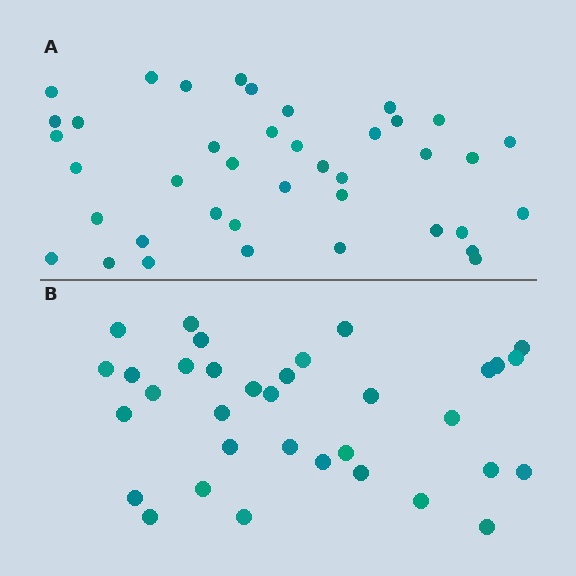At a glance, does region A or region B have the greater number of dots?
Region A (the top region) has more dots.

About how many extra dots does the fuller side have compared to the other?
Region A has about 6 more dots than region B.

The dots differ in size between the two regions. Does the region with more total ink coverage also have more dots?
No. Region B has more total ink coverage because its dots are larger, but region A actually contains more individual dots. Total area can be misleading — the number of items is what matters here.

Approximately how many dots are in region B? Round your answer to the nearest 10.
About 30 dots. (The exact count is 34, which rounds to 30.)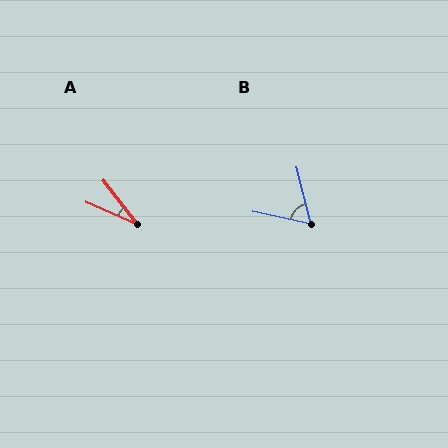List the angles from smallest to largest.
A (28°), B (64°).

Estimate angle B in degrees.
Approximately 64 degrees.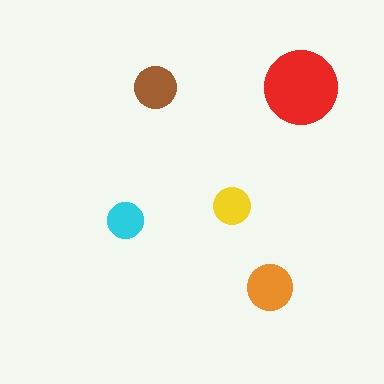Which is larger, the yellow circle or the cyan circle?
The yellow one.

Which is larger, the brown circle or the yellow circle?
The brown one.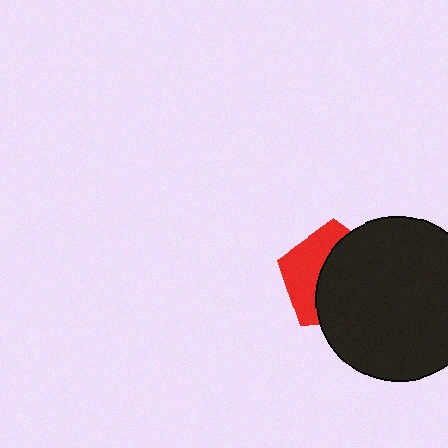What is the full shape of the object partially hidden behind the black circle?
The partially hidden object is a red pentagon.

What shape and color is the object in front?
The object in front is a black circle.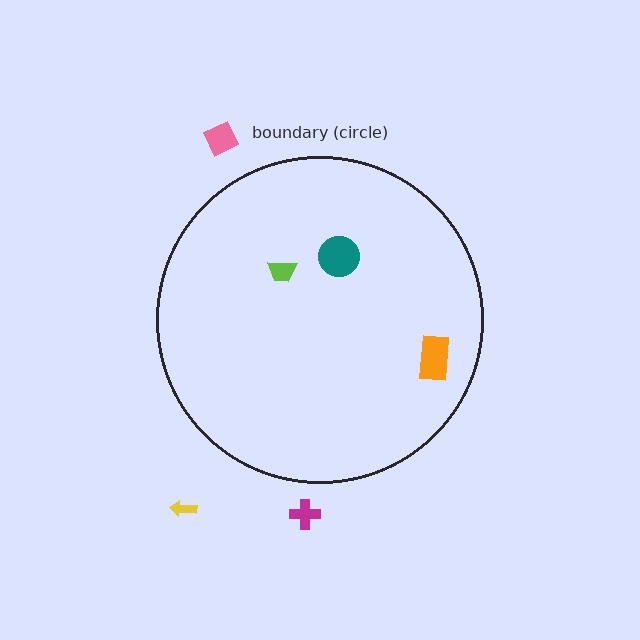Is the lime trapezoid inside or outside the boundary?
Inside.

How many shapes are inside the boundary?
3 inside, 3 outside.